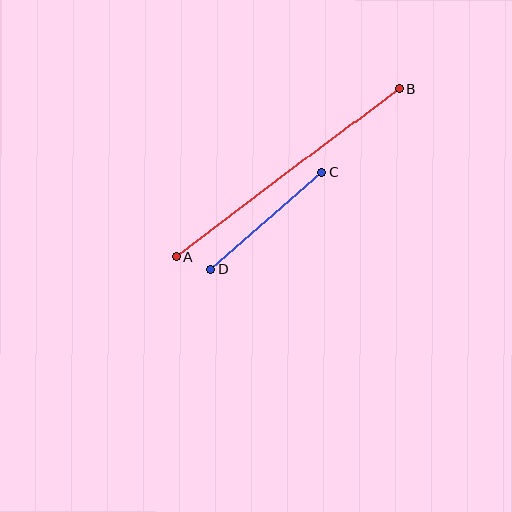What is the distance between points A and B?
The distance is approximately 279 pixels.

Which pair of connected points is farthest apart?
Points A and B are farthest apart.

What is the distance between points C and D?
The distance is approximately 147 pixels.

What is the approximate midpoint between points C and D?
The midpoint is at approximately (266, 221) pixels.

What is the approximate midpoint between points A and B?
The midpoint is at approximately (288, 172) pixels.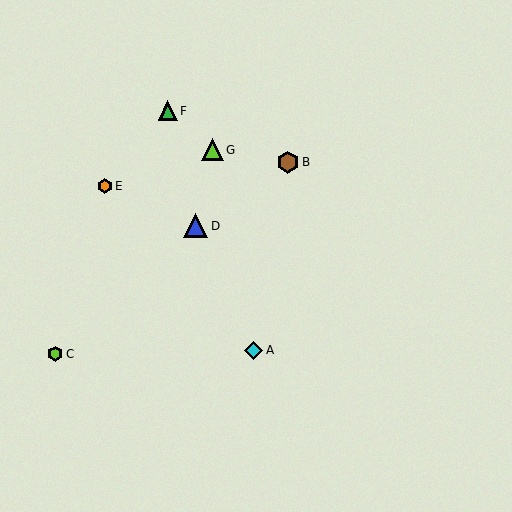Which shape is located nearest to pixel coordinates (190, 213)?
The blue triangle (labeled D) at (196, 226) is nearest to that location.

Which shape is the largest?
The blue triangle (labeled D) is the largest.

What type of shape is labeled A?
Shape A is a cyan diamond.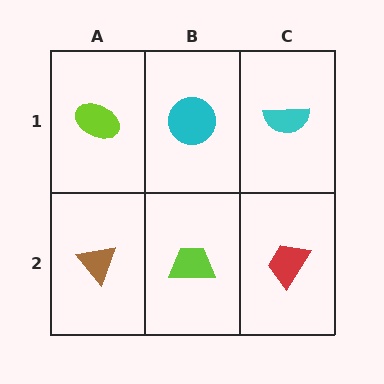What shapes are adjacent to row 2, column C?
A cyan semicircle (row 1, column C), a lime trapezoid (row 2, column B).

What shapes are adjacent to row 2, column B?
A cyan circle (row 1, column B), a brown triangle (row 2, column A), a red trapezoid (row 2, column C).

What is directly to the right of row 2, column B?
A red trapezoid.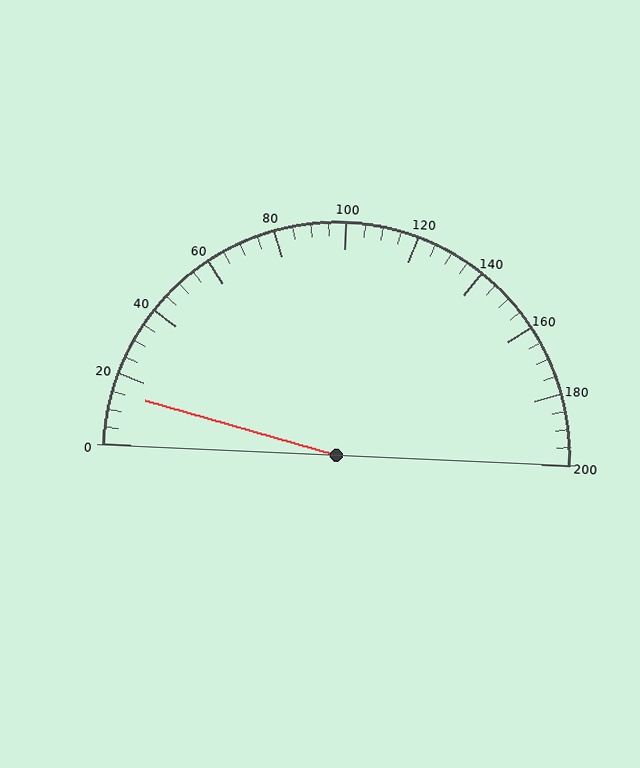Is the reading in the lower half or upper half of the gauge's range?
The reading is in the lower half of the range (0 to 200).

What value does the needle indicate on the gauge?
The needle indicates approximately 15.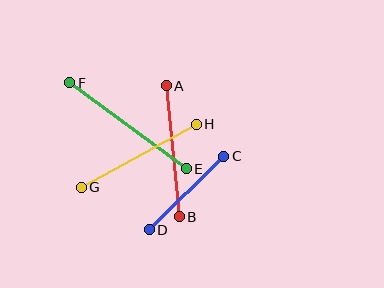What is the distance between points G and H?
The distance is approximately 131 pixels.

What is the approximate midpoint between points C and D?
The midpoint is at approximately (187, 193) pixels.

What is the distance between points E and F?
The distance is approximately 145 pixels.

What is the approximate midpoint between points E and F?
The midpoint is at approximately (128, 126) pixels.